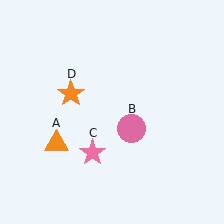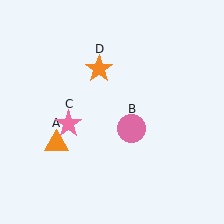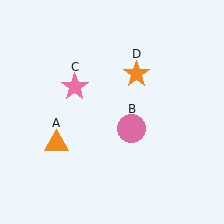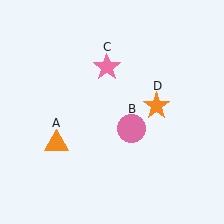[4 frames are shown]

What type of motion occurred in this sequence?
The pink star (object C), orange star (object D) rotated clockwise around the center of the scene.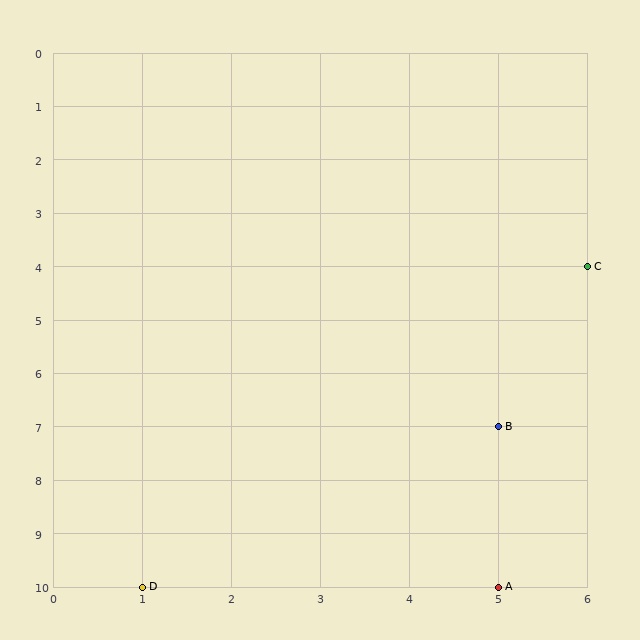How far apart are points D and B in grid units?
Points D and B are 4 columns and 3 rows apart (about 5.0 grid units diagonally).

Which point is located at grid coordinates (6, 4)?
Point C is at (6, 4).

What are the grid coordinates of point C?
Point C is at grid coordinates (6, 4).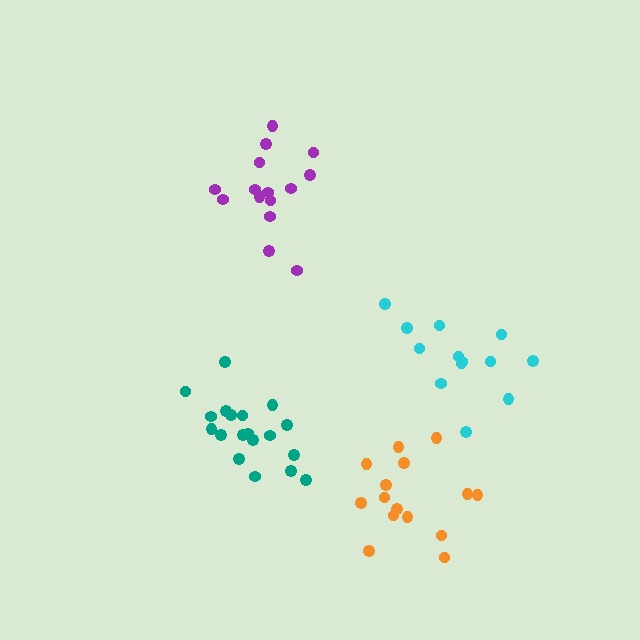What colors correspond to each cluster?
The clusters are colored: teal, cyan, purple, orange.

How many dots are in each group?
Group 1: 19 dots, Group 2: 13 dots, Group 3: 15 dots, Group 4: 15 dots (62 total).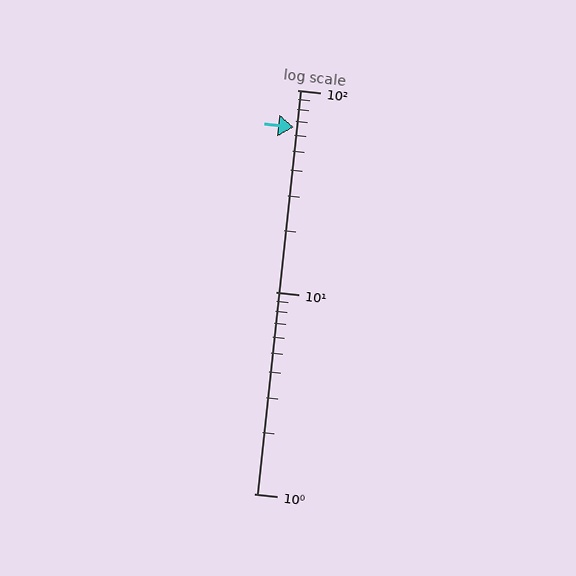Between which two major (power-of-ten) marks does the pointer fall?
The pointer is between 10 and 100.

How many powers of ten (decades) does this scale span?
The scale spans 2 decades, from 1 to 100.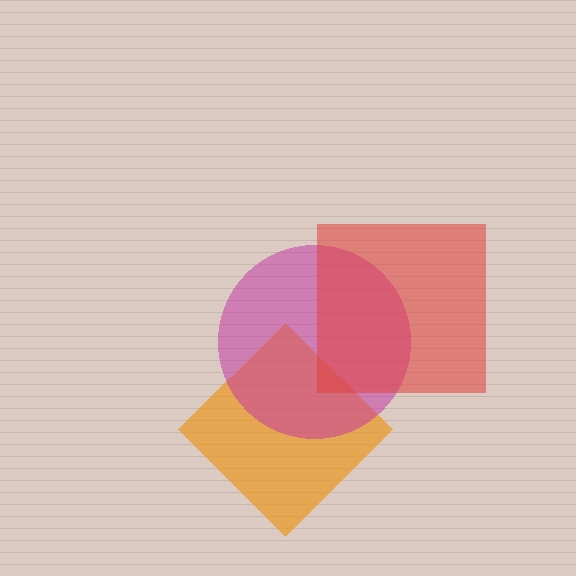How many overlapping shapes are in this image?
There are 3 overlapping shapes in the image.